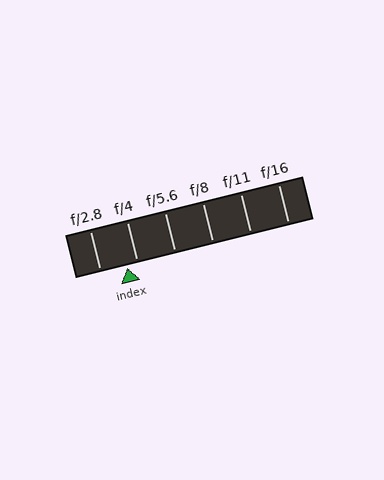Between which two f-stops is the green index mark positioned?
The index mark is between f/2.8 and f/4.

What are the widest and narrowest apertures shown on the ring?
The widest aperture shown is f/2.8 and the narrowest is f/16.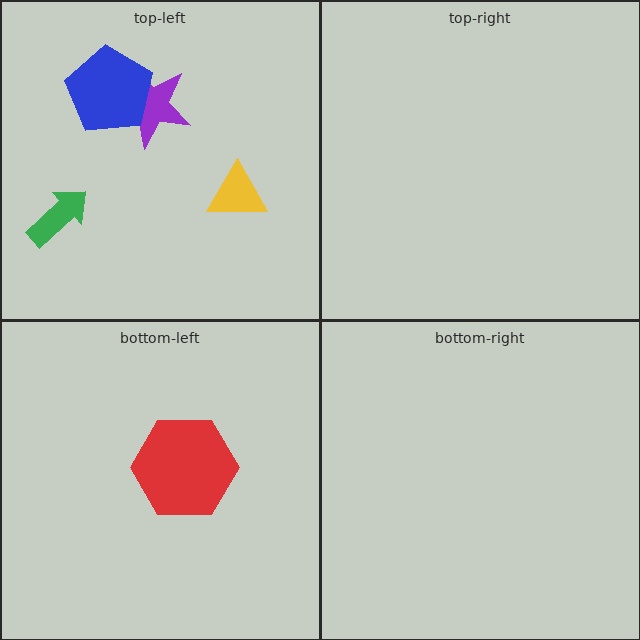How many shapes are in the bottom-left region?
1.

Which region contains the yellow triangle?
The top-left region.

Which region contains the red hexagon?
The bottom-left region.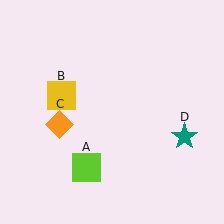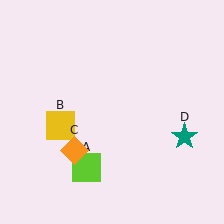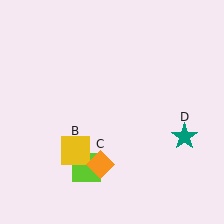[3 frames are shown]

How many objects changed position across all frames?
2 objects changed position: yellow square (object B), orange diamond (object C).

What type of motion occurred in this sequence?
The yellow square (object B), orange diamond (object C) rotated counterclockwise around the center of the scene.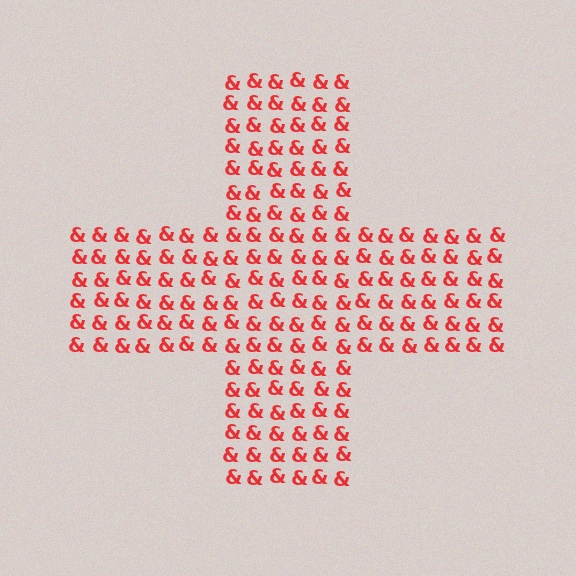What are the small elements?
The small elements are ampersands.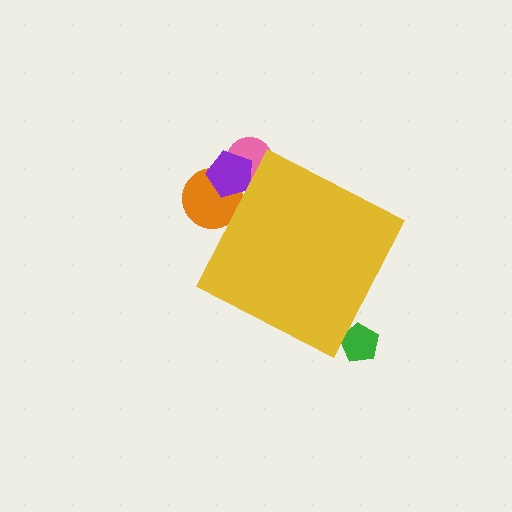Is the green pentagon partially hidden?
Yes, the green pentagon is partially hidden behind the yellow diamond.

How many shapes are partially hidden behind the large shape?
4 shapes are partially hidden.